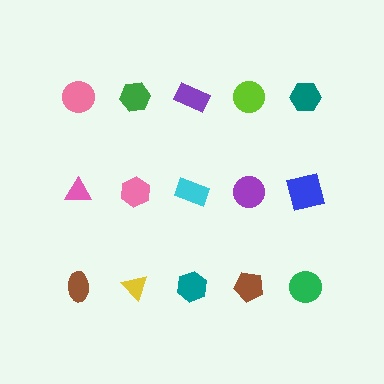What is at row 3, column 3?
A teal hexagon.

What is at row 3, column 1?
A brown ellipse.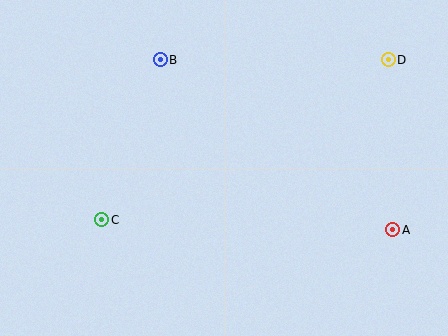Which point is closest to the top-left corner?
Point B is closest to the top-left corner.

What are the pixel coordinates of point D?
Point D is at (388, 60).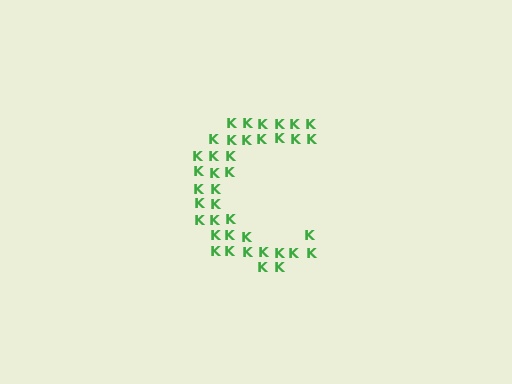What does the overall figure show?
The overall figure shows the letter C.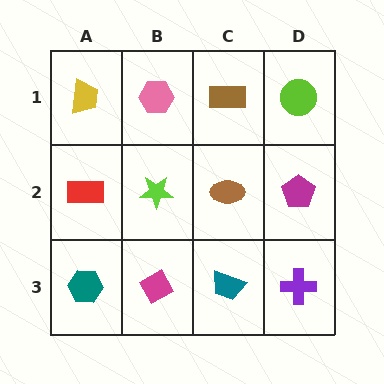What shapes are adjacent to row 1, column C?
A brown ellipse (row 2, column C), a pink hexagon (row 1, column B), a lime circle (row 1, column D).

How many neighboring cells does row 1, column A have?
2.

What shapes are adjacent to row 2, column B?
A pink hexagon (row 1, column B), a magenta diamond (row 3, column B), a red rectangle (row 2, column A), a brown ellipse (row 2, column C).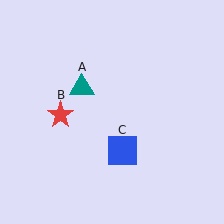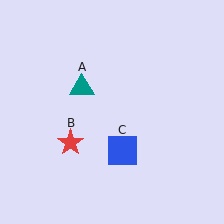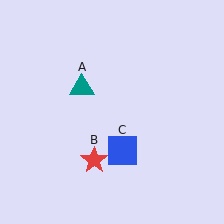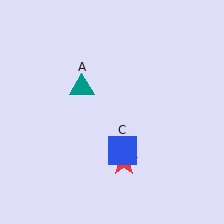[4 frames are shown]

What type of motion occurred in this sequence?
The red star (object B) rotated counterclockwise around the center of the scene.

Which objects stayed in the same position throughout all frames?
Teal triangle (object A) and blue square (object C) remained stationary.